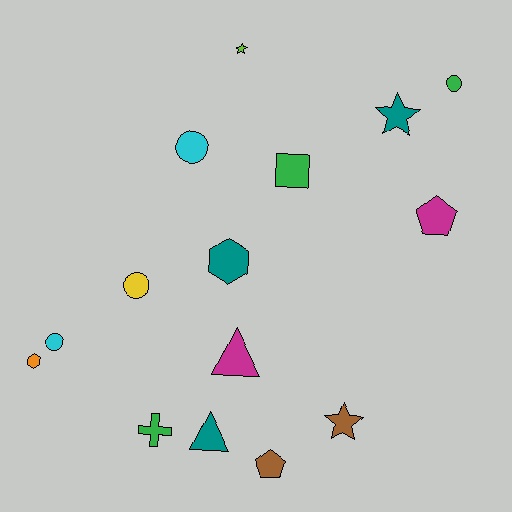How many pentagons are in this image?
There are 2 pentagons.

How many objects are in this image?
There are 15 objects.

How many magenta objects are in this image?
There are 2 magenta objects.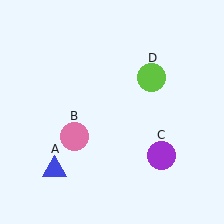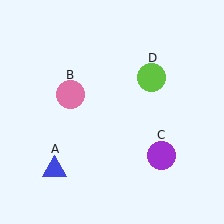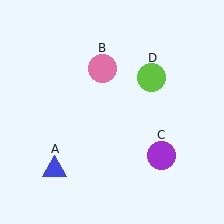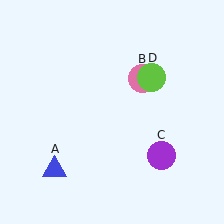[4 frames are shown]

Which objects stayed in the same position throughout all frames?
Blue triangle (object A) and purple circle (object C) and lime circle (object D) remained stationary.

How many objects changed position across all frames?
1 object changed position: pink circle (object B).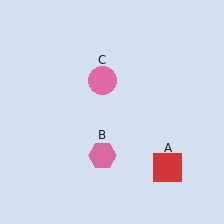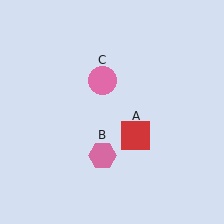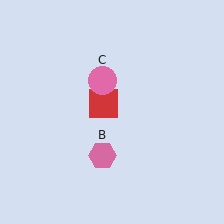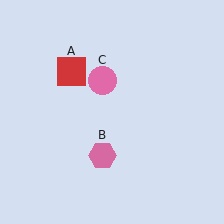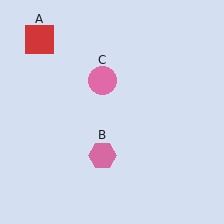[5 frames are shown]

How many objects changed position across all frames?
1 object changed position: red square (object A).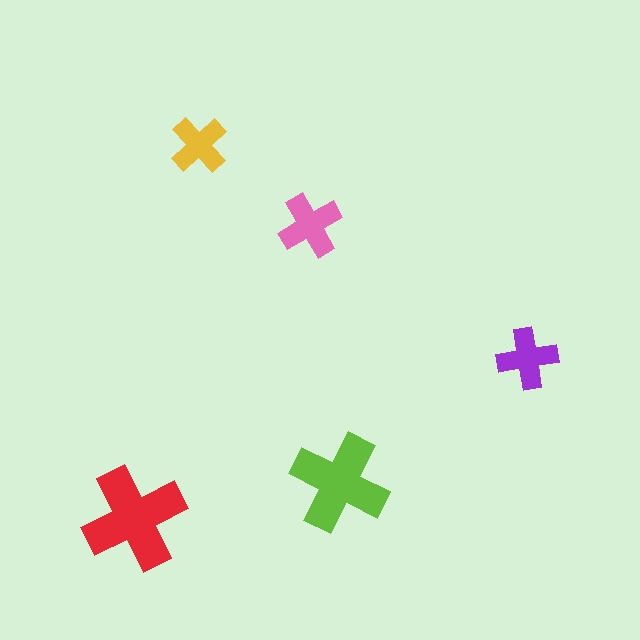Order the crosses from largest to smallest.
the red one, the lime one, the pink one, the purple one, the yellow one.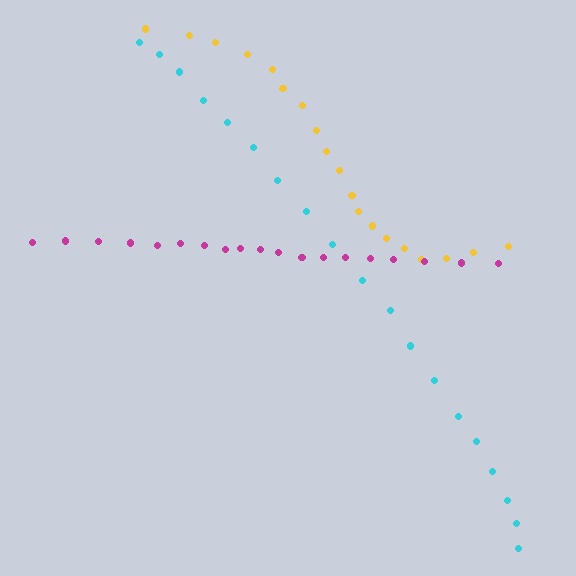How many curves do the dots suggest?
There are 3 distinct paths.